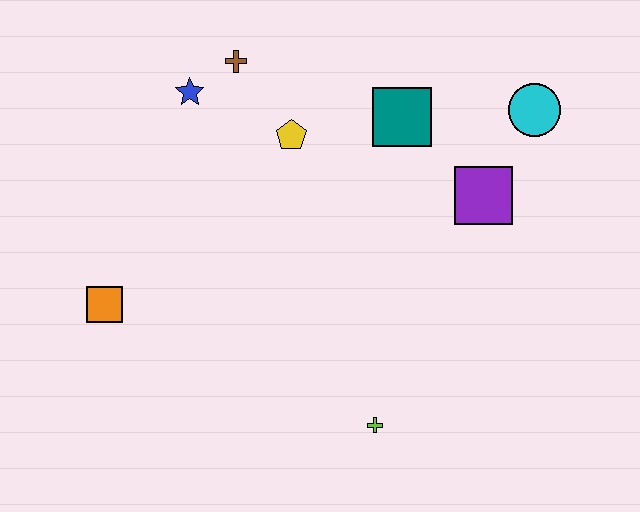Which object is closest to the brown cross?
The blue star is closest to the brown cross.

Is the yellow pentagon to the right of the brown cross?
Yes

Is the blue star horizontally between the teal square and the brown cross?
No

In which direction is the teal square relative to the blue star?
The teal square is to the right of the blue star.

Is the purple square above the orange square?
Yes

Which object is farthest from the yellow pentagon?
The lime cross is farthest from the yellow pentagon.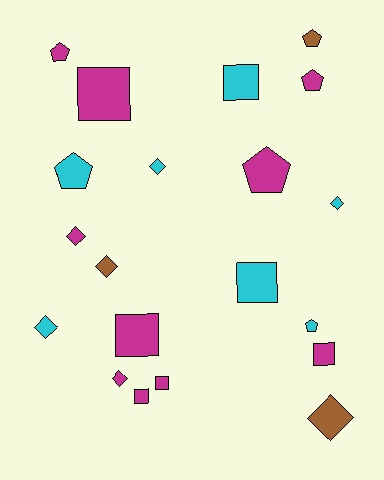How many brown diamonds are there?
There are 2 brown diamonds.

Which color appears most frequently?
Magenta, with 10 objects.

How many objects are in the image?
There are 20 objects.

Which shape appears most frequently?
Diamond, with 7 objects.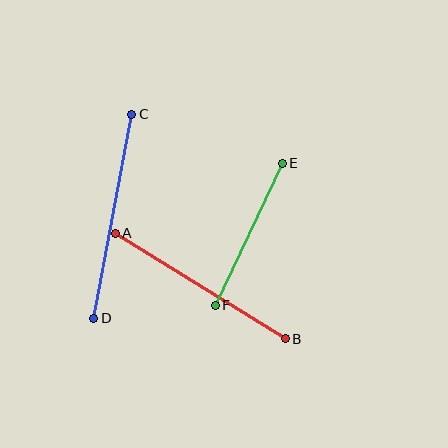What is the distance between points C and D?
The distance is approximately 208 pixels.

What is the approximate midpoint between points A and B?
The midpoint is at approximately (200, 286) pixels.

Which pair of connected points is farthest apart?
Points C and D are farthest apart.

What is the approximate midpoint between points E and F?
The midpoint is at approximately (249, 234) pixels.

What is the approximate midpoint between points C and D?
The midpoint is at approximately (113, 216) pixels.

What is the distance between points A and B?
The distance is approximately 200 pixels.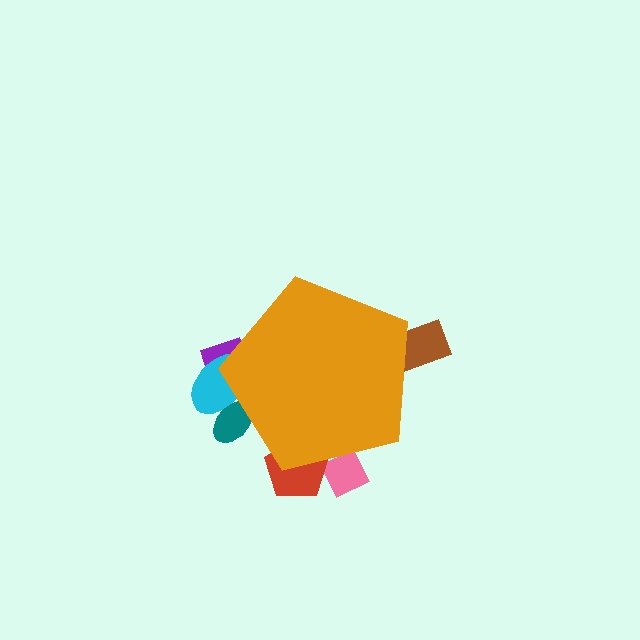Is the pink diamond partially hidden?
Yes, the pink diamond is partially hidden behind the orange pentagon.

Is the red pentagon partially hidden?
Yes, the red pentagon is partially hidden behind the orange pentagon.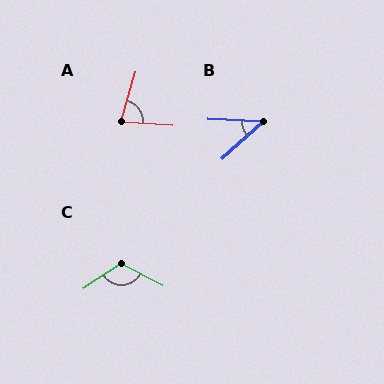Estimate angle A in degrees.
Approximately 78 degrees.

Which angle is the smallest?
B, at approximately 44 degrees.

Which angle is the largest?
C, at approximately 120 degrees.